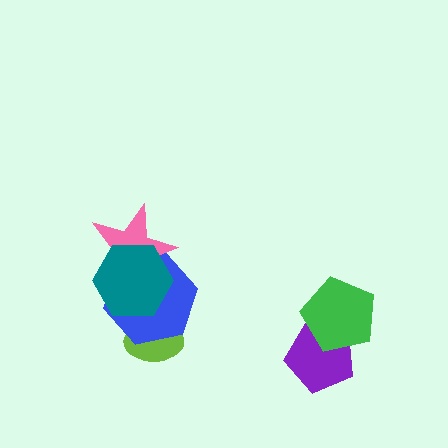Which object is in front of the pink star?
The teal hexagon is in front of the pink star.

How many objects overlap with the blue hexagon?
3 objects overlap with the blue hexagon.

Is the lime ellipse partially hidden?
Yes, it is partially covered by another shape.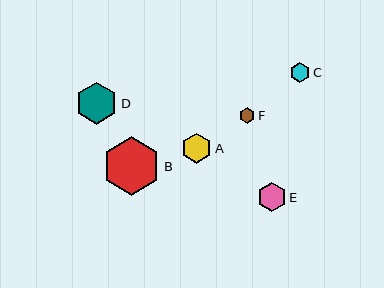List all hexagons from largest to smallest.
From largest to smallest: B, D, A, E, C, F.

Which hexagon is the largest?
Hexagon B is the largest with a size of approximately 59 pixels.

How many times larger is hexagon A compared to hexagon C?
Hexagon A is approximately 1.5 times the size of hexagon C.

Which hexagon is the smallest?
Hexagon F is the smallest with a size of approximately 16 pixels.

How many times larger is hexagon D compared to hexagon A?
Hexagon D is approximately 1.4 times the size of hexagon A.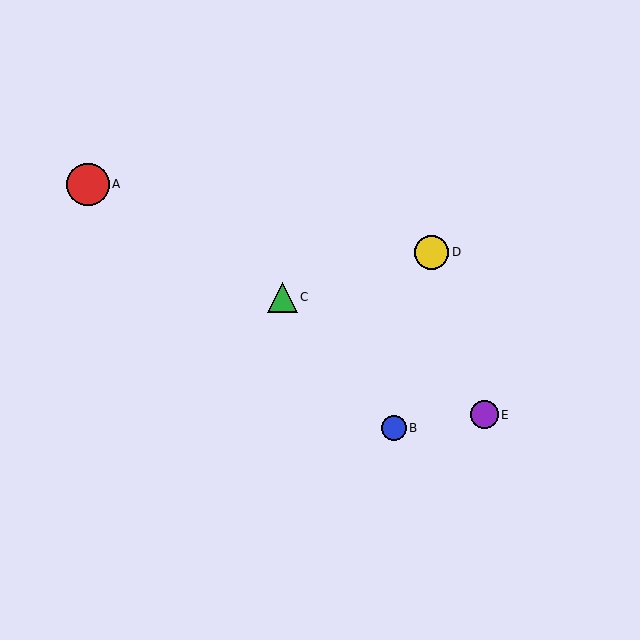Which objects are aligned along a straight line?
Objects A, C, E are aligned along a straight line.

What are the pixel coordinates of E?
Object E is at (485, 415).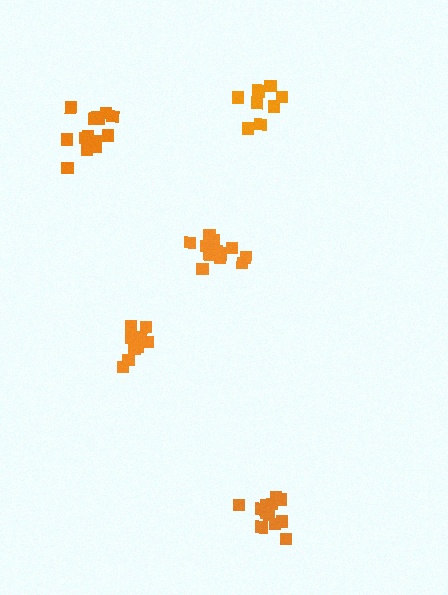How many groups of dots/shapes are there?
There are 5 groups.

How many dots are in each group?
Group 1: 13 dots, Group 2: 15 dots, Group 3: 11 dots, Group 4: 13 dots, Group 5: 9 dots (61 total).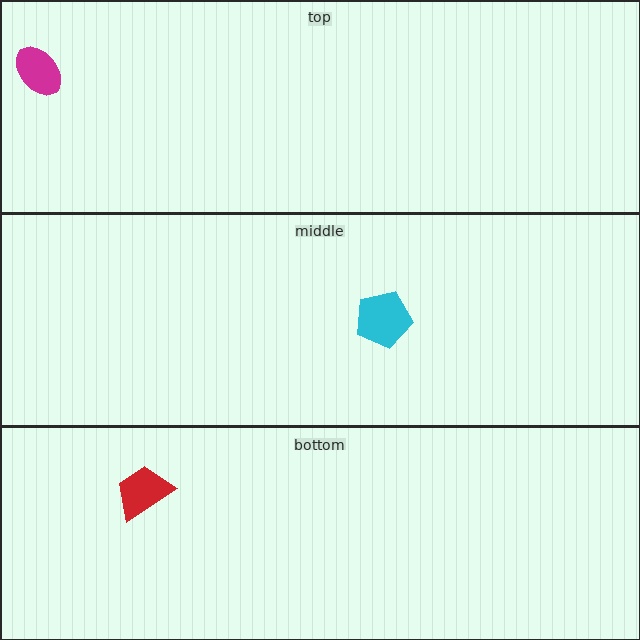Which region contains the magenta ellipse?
The top region.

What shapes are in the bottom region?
The red trapezoid.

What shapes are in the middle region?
The cyan pentagon.